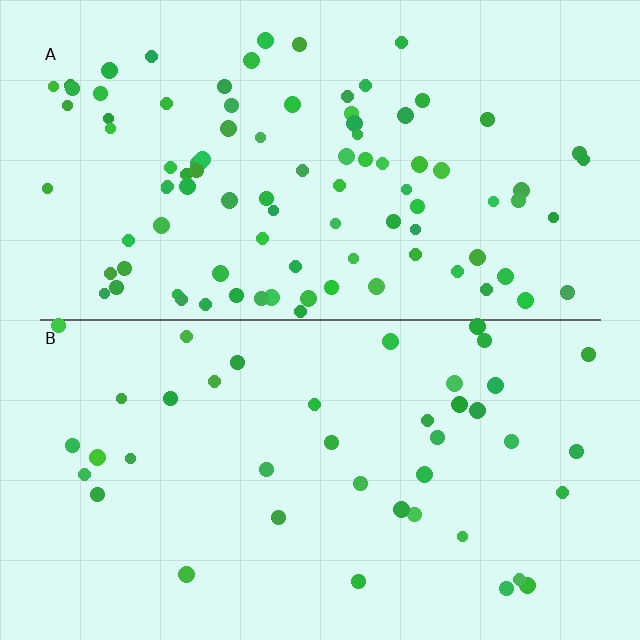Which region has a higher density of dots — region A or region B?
A (the top).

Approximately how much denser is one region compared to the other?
Approximately 2.2× — region A over region B.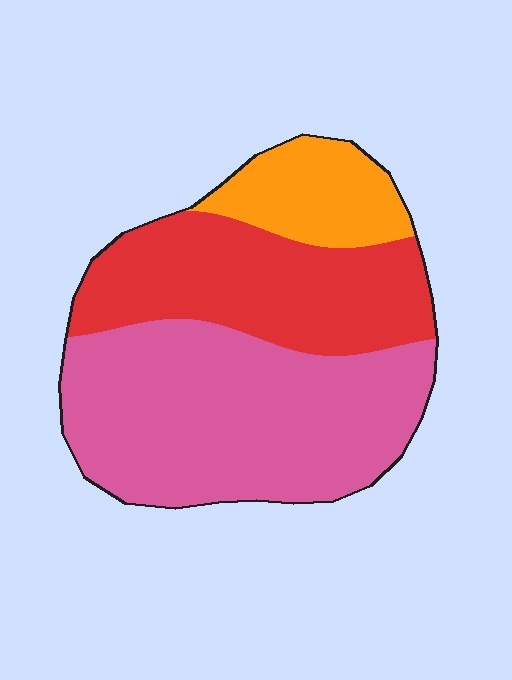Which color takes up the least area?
Orange, at roughly 15%.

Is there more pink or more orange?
Pink.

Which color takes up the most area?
Pink, at roughly 50%.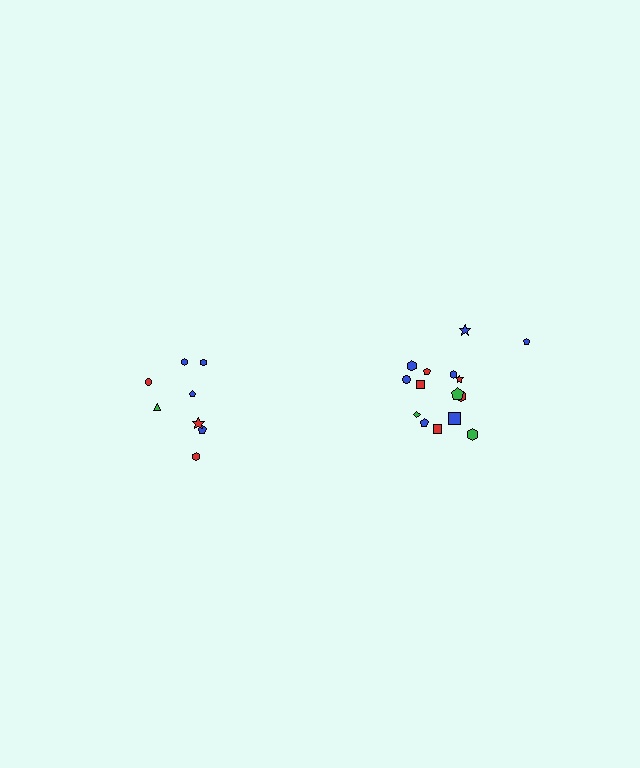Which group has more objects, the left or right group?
The right group.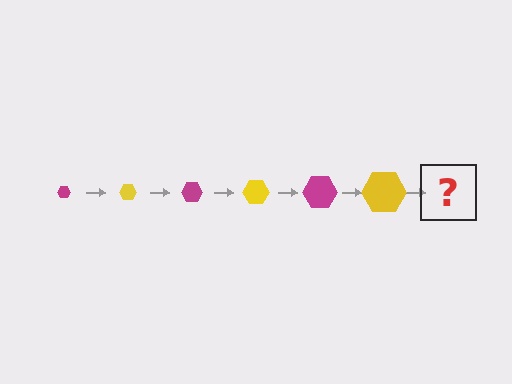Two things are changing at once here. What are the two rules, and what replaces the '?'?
The two rules are that the hexagon grows larger each step and the color cycles through magenta and yellow. The '?' should be a magenta hexagon, larger than the previous one.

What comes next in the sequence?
The next element should be a magenta hexagon, larger than the previous one.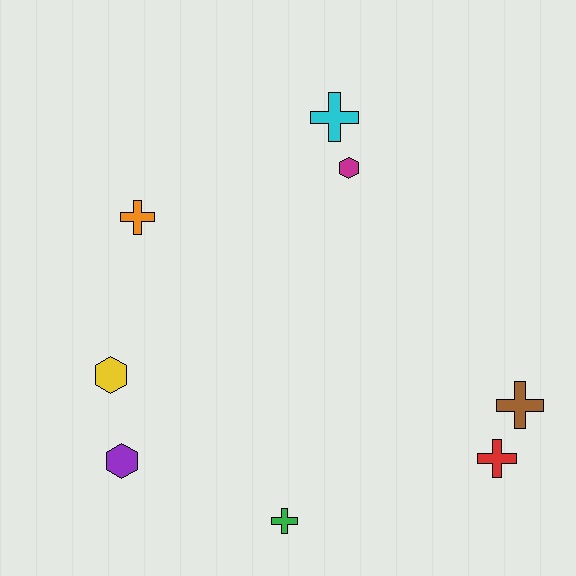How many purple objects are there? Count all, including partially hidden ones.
There is 1 purple object.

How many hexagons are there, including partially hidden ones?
There are 3 hexagons.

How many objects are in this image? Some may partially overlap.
There are 8 objects.